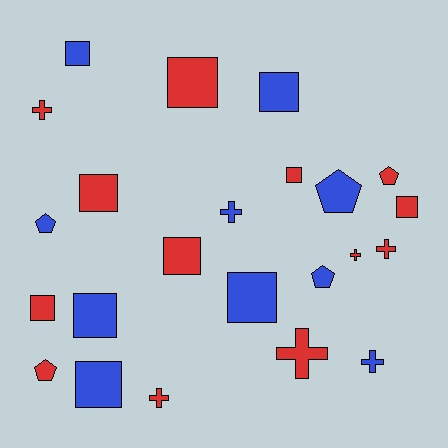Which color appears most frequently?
Red, with 13 objects.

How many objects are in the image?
There are 23 objects.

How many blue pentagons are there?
There are 3 blue pentagons.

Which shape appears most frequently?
Square, with 11 objects.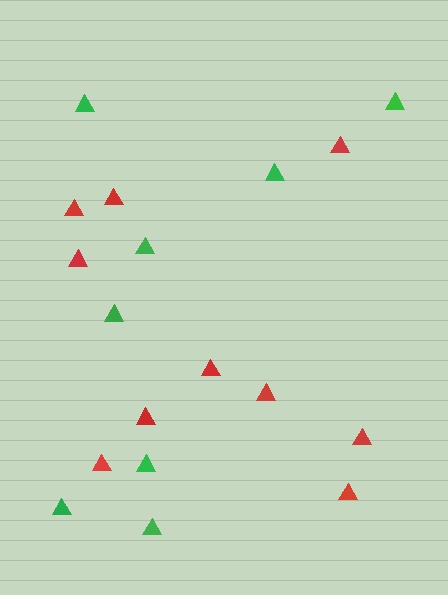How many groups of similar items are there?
There are 2 groups: one group of red triangles (10) and one group of green triangles (8).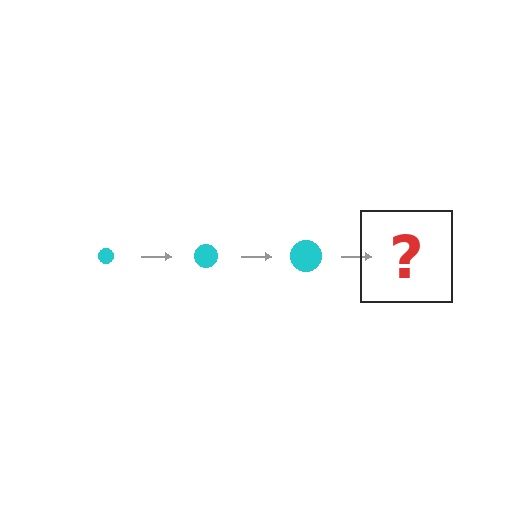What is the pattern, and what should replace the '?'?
The pattern is that the circle gets progressively larger each step. The '?' should be a cyan circle, larger than the previous one.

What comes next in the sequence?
The next element should be a cyan circle, larger than the previous one.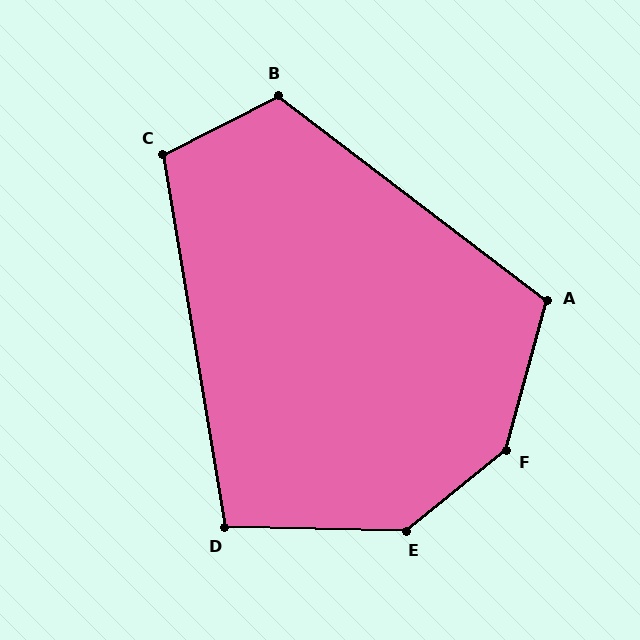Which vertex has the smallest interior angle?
D, at approximately 101 degrees.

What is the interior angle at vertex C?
Approximately 108 degrees (obtuse).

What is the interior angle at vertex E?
Approximately 140 degrees (obtuse).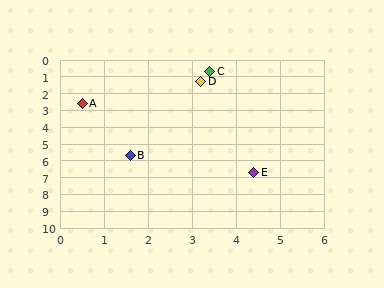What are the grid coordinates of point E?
Point E is at approximately (4.4, 6.7).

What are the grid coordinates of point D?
Point D is at approximately (3.2, 1.3).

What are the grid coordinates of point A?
Point A is at approximately (0.5, 2.6).